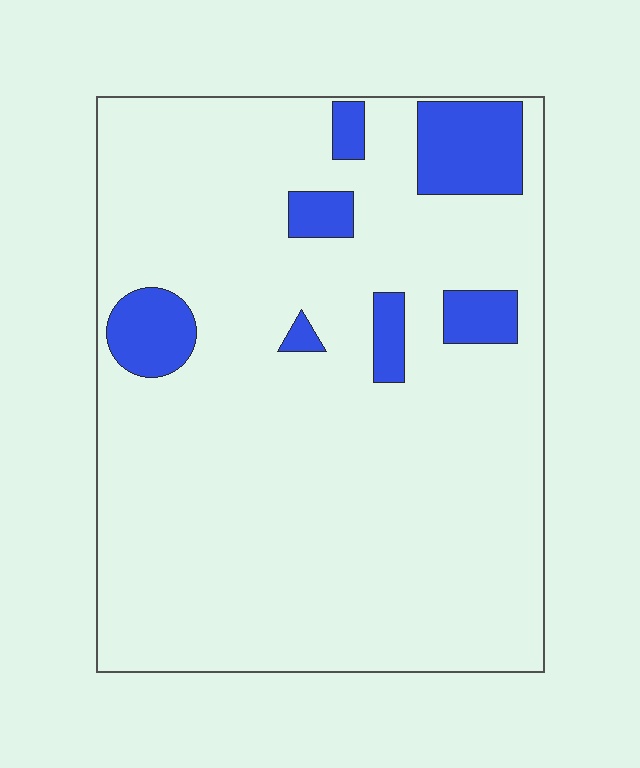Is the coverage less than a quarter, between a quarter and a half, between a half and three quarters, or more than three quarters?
Less than a quarter.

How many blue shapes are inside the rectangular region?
7.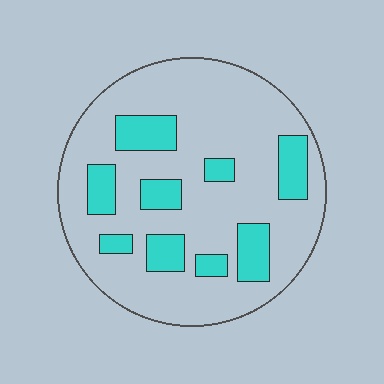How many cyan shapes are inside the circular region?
9.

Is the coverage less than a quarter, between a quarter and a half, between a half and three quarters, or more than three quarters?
Less than a quarter.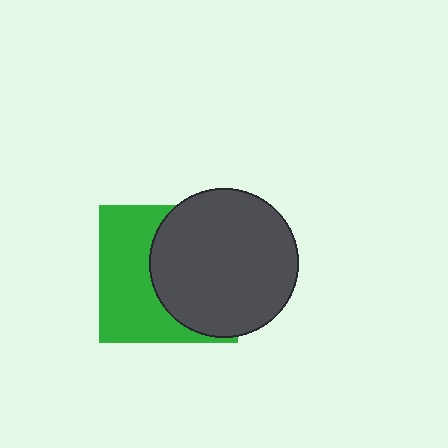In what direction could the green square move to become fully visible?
The green square could move left. That would shift it out from behind the dark gray circle entirely.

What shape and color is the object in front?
The object in front is a dark gray circle.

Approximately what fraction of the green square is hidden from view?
Roughly 53% of the green square is hidden behind the dark gray circle.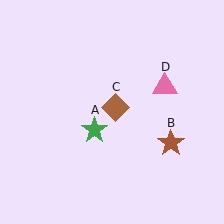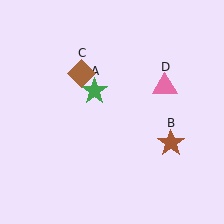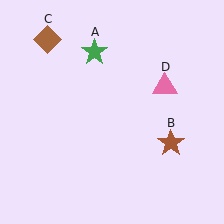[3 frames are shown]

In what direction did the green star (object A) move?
The green star (object A) moved up.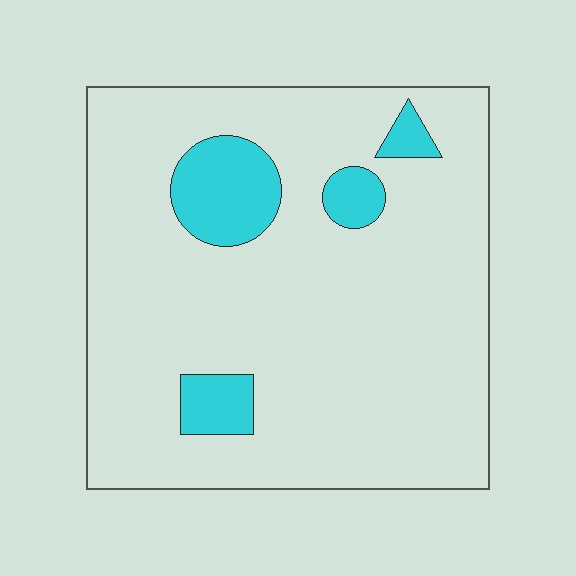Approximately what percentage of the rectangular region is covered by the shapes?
Approximately 10%.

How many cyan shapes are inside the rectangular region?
4.